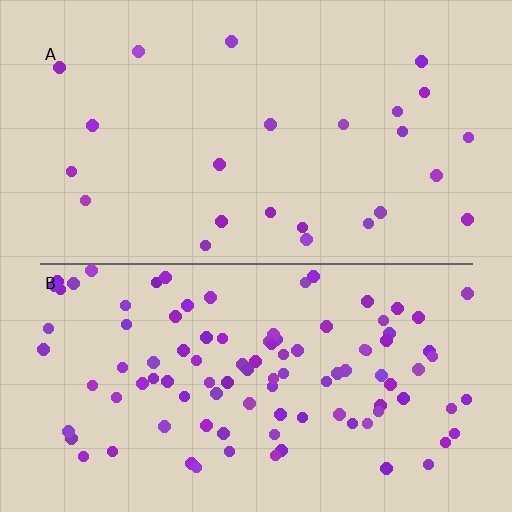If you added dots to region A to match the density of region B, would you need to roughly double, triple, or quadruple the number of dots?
Approximately quadruple.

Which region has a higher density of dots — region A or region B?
B (the bottom).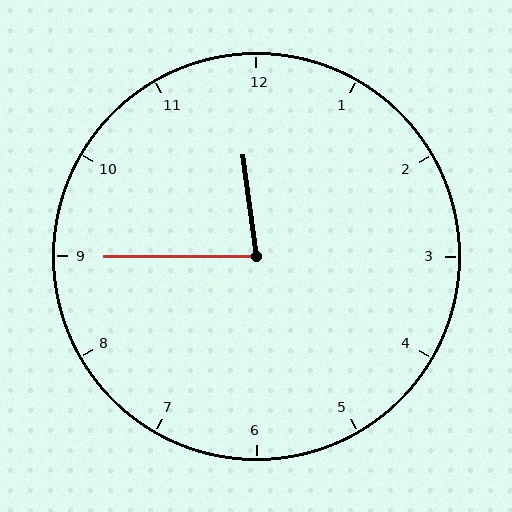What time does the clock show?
11:45.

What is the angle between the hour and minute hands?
Approximately 82 degrees.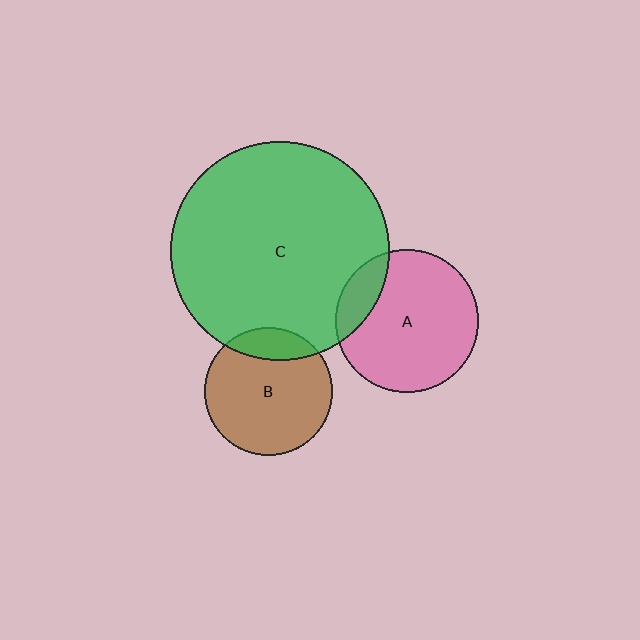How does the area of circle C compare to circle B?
Approximately 2.9 times.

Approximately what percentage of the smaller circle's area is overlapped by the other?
Approximately 15%.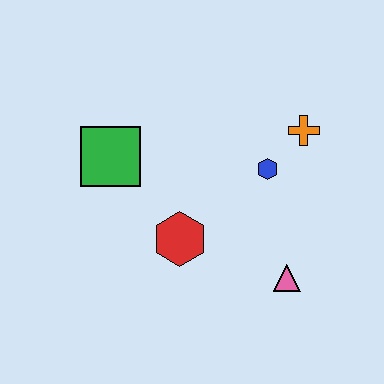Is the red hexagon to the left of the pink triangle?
Yes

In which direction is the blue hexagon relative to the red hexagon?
The blue hexagon is to the right of the red hexagon.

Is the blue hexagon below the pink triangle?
No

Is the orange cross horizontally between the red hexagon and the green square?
No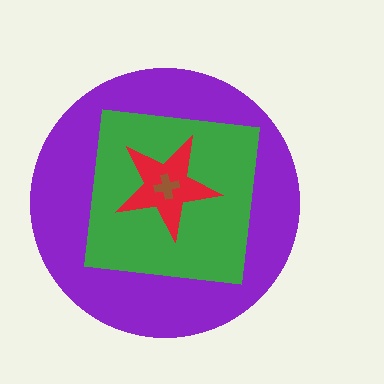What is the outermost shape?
The purple circle.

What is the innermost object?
The brown cross.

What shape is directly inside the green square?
The red star.